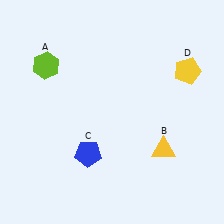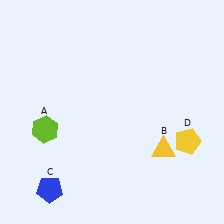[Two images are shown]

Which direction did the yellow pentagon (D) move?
The yellow pentagon (D) moved down.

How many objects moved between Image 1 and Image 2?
3 objects moved between the two images.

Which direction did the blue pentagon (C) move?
The blue pentagon (C) moved left.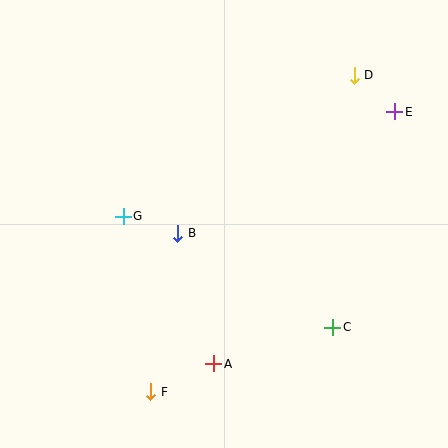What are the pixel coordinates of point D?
Point D is at (354, 75).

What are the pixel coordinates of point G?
Point G is at (123, 216).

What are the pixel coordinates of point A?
Point A is at (214, 364).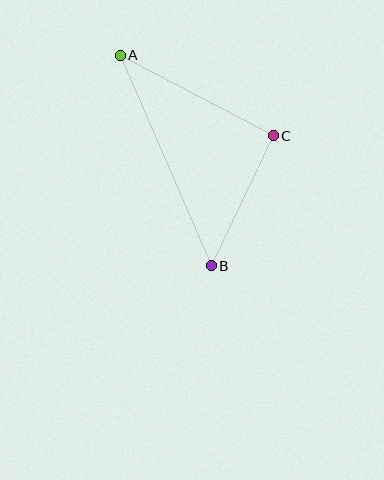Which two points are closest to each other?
Points B and C are closest to each other.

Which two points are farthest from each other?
Points A and B are farthest from each other.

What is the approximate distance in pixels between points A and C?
The distance between A and C is approximately 173 pixels.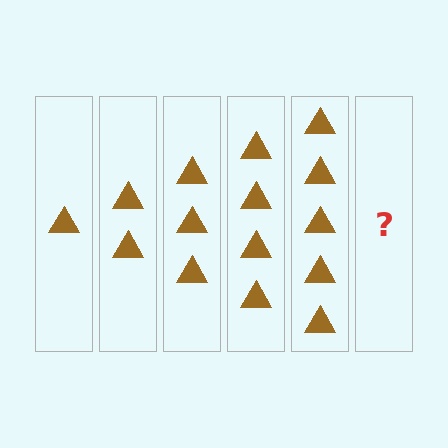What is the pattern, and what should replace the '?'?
The pattern is that each step adds one more triangle. The '?' should be 6 triangles.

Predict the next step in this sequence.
The next step is 6 triangles.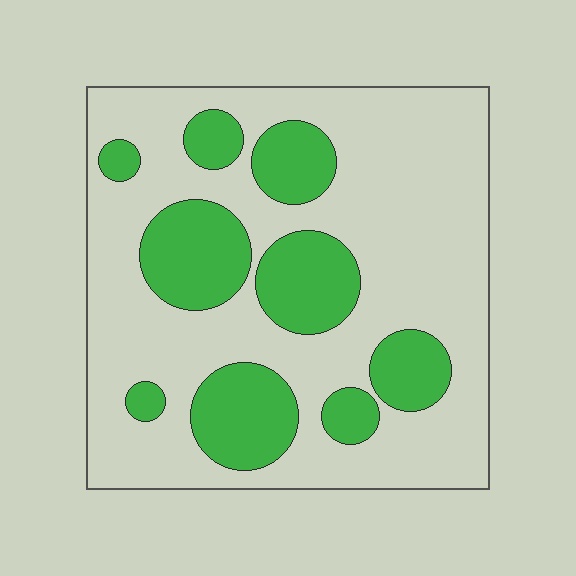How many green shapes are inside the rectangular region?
9.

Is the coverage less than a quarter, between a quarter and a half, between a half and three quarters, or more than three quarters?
Between a quarter and a half.